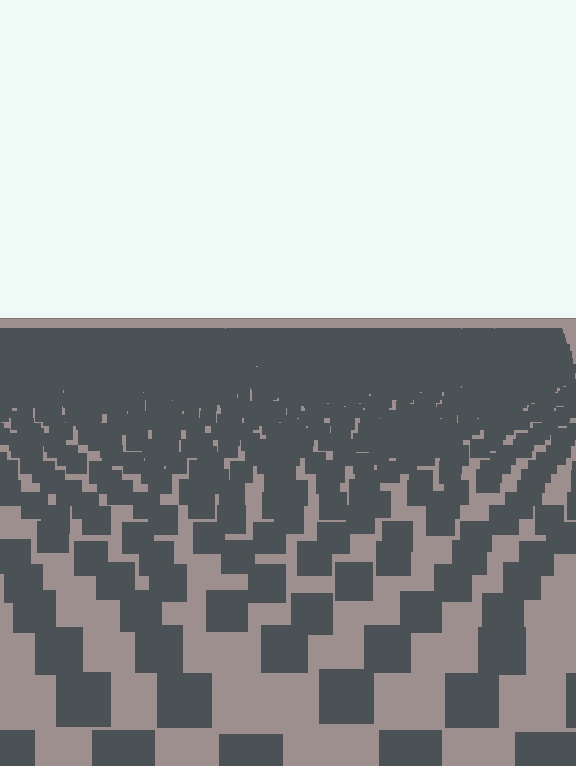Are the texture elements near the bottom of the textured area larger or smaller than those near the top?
Larger. Near the bottom, elements are closer to the viewer and appear at a bigger on-screen size.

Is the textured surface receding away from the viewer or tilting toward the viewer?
The surface is receding away from the viewer. Texture elements get smaller and denser toward the top.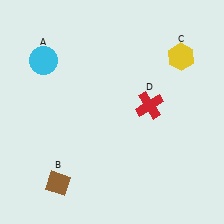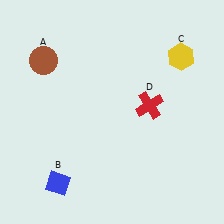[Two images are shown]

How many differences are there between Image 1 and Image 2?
There are 2 differences between the two images.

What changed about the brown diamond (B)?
In Image 1, B is brown. In Image 2, it changed to blue.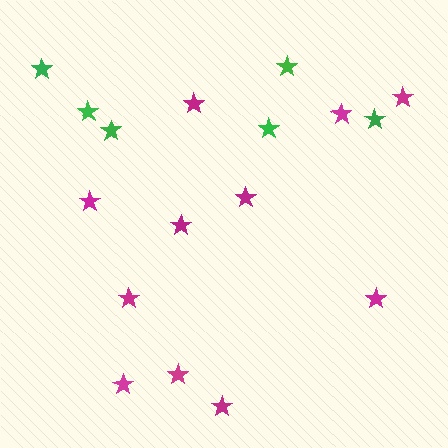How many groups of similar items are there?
There are 2 groups: one group of magenta stars (11) and one group of green stars (6).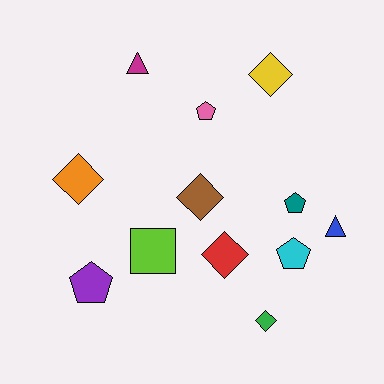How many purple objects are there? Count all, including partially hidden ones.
There is 1 purple object.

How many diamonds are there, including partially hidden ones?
There are 5 diamonds.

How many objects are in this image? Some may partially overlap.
There are 12 objects.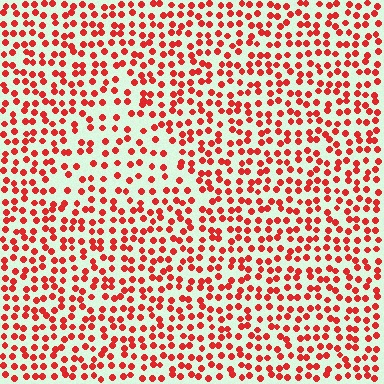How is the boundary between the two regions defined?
The boundary is defined by a change in element density (approximately 1.6x ratio). All elements are the same color, size, and shape.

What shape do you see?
I see a triangle.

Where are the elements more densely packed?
The elements are more densely packed outside the triangle boundary.